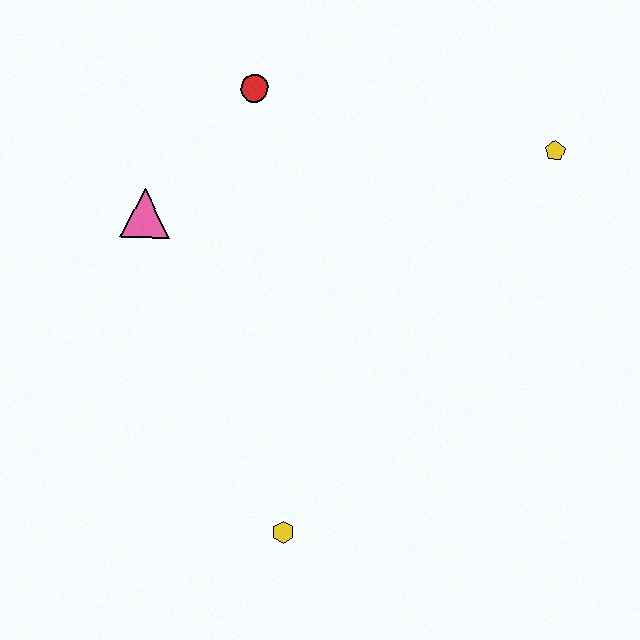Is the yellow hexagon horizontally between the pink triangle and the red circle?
No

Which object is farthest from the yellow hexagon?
The yellow pentagon is farthest from the yellow hexagon.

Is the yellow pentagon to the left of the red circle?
No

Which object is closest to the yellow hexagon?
The pink triangle is closest to the yellow hexagon.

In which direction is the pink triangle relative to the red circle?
The pink triangle is below the red circle.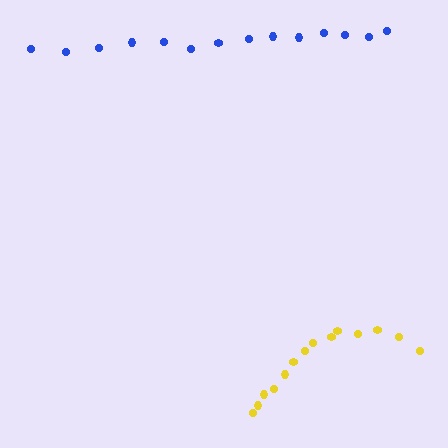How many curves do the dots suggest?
There are 2 distinct paths.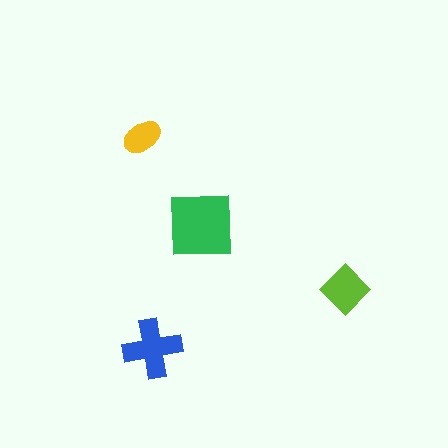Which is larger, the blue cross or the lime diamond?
The blue cross.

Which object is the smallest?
The yellow ellipse.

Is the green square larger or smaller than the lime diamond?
Larger.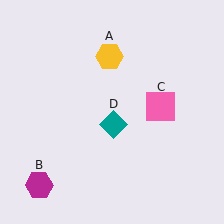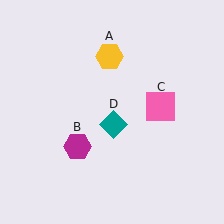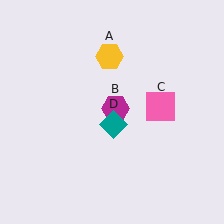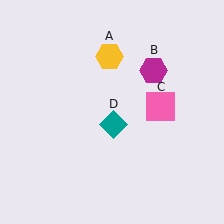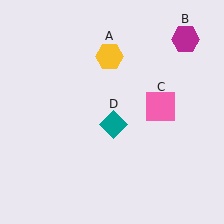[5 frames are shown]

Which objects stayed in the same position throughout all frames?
Yellow hexagon (object A) and pink square (object C) and teal diamond (object D) remained stationary.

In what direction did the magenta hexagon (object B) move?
The magenta hexagon (object B) moved up and to the right.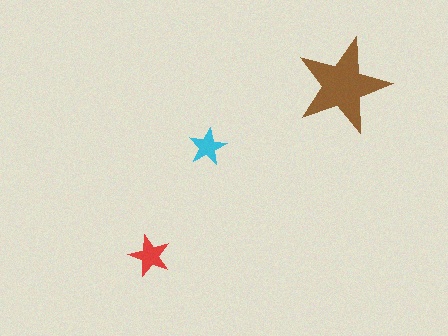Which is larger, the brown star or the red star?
The brown one.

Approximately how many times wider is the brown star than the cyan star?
About 2.5 times wider.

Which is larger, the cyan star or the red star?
The red one.